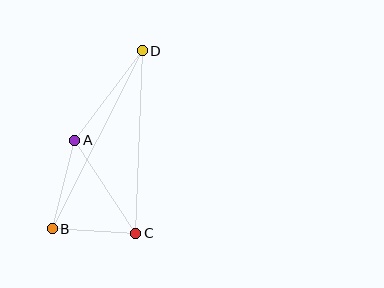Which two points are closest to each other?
Points B and C are closest to each other.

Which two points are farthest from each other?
Points B and D are farthest from each other.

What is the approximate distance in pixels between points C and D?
The distance between C and D is approximately 183 pixels.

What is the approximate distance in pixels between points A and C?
The distance between A and C is approximately 111 pixels.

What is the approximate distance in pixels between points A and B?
The distance between A and B is approximately 91 pixels.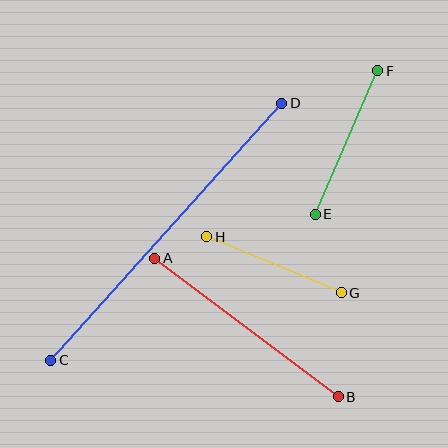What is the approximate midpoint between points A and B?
The midpoint is at approximately (247, 328) pixels.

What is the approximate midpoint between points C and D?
The midpoint is at approximately (166, 232) pixels.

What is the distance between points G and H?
The distance is approximately 145 pixels.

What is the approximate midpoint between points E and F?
The midpoint is at approximately (347, 143) pixels.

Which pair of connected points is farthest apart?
Points C and D are farthest apart.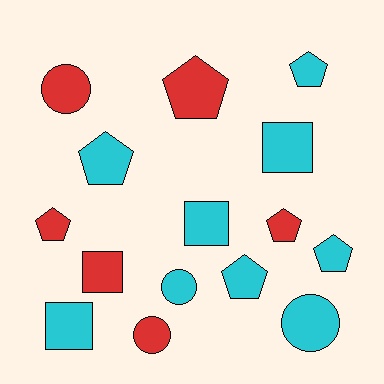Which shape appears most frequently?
Pentagon, with 7 objects.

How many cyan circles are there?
There are 2 cyan circles.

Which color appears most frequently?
Cyan, with 9 objects.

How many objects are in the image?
There are 15 objects.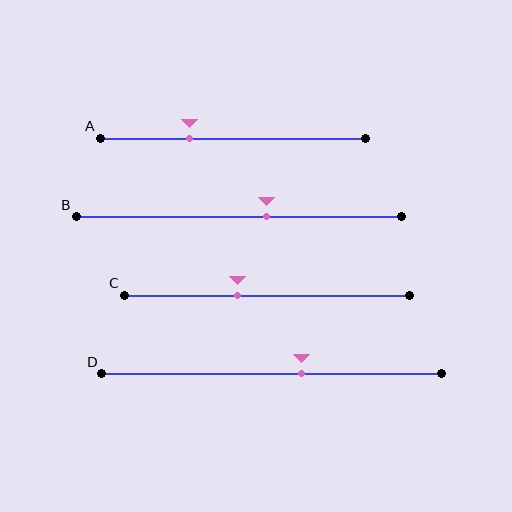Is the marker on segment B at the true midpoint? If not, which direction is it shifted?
No, the marker on segment B is shifted to the right by about 8% of the segment length.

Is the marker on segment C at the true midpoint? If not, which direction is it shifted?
No, the marker on segment C is shifted to the left by about 11% of the segment length.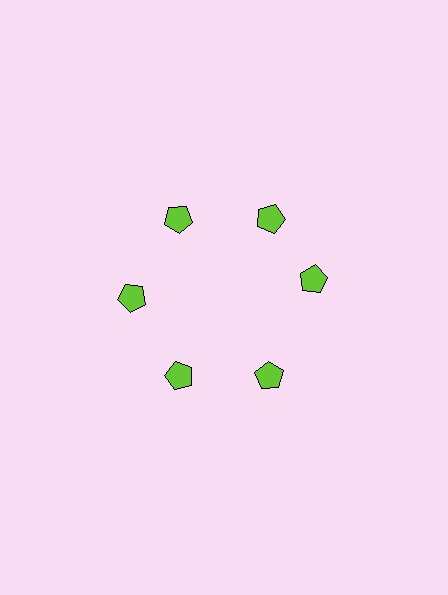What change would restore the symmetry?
The symmetry would be restored by rotating it back into even spacing with its neighbors so that all 6 pentagons sit at equal angles and equal distance from the center.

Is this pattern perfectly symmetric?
No. The 6 lime pentagons are arranged in a ring, but one element near the 3 o'clock position is rotated out of alignment along the ring, breaking the 6-fold rotational symmetry.